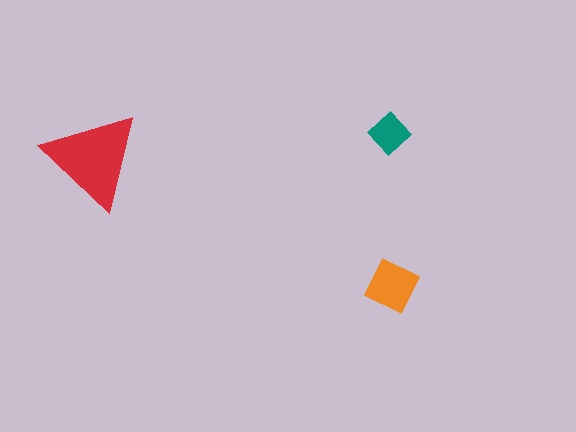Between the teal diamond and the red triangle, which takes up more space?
The red triangle.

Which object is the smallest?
The teal diamond.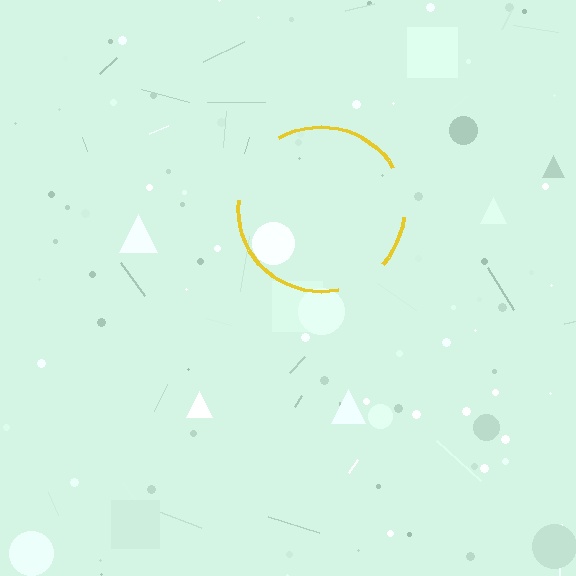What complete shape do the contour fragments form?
The contour fragments form a circle.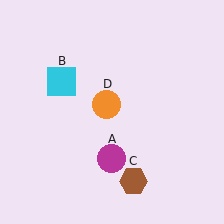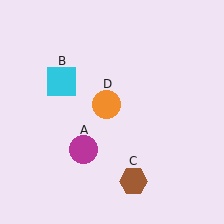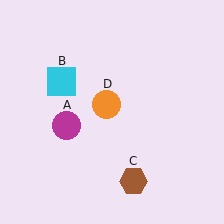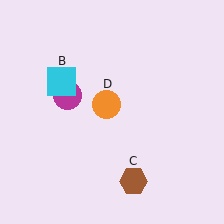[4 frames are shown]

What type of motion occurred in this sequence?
The magenta circle (object A) rotated clockwise around the center of the scene.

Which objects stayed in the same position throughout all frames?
Cyan square (object B) and brown hexagon (object C) and orange circle (object D) remained stationary.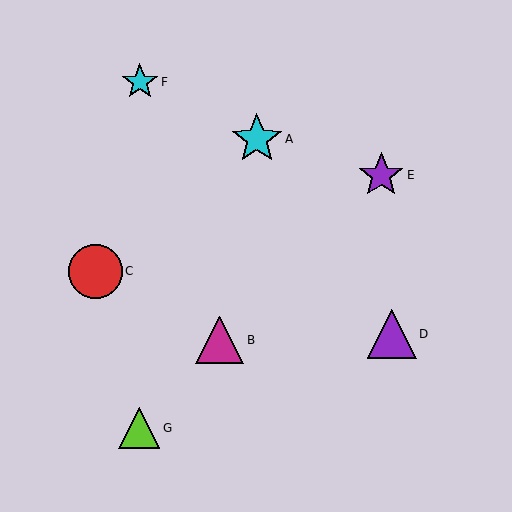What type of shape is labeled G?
Shape G is a lime triangle.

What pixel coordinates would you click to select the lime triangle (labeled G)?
Click at (139, 428) to select the lime triangle G.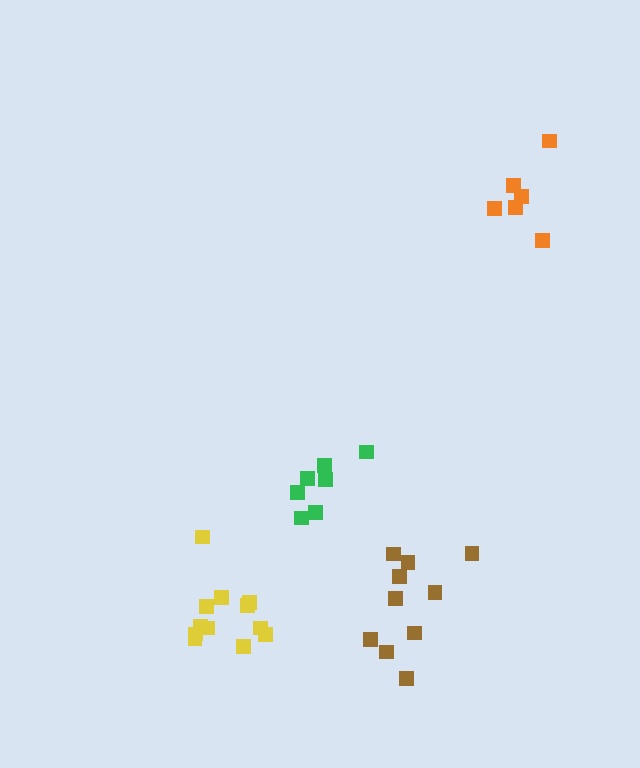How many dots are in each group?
Group 1: 10 dots, Group 2: 12 dots, Group 3: 7 dots, Group 4: 6 dots (35 total).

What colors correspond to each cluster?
The clusters are colored: brown, yellow, green, orange.